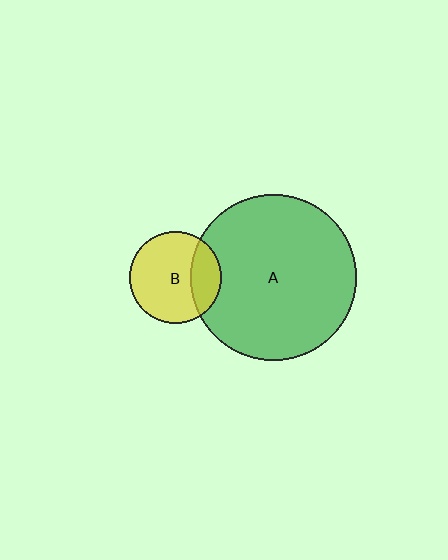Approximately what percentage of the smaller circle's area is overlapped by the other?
Approximately 25%.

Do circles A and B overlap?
Yes.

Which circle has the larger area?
Circle A (green).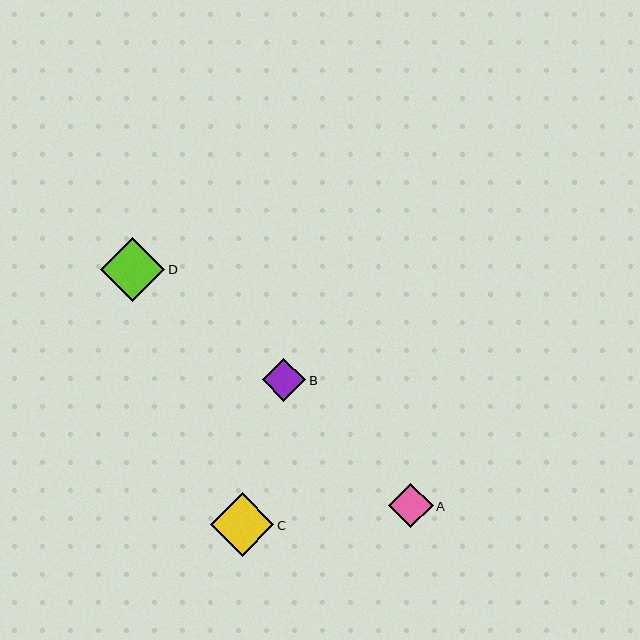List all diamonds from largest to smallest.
From largest to smallest: D, C, A, B.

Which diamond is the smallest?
Diamond B is the smallest with a size of approximately 43 pixels.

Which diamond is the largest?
Diamond D is the largest with a size of approximately 64 pixels.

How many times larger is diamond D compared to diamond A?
Diamond D is approximately 1.4 times the size of diamond A.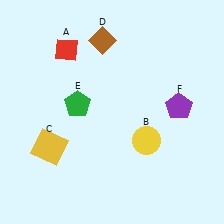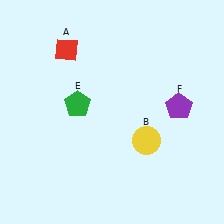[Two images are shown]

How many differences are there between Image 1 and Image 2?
There are 2 differences between the two images.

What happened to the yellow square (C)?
The yellow square (C) was removed in Image 2. It was in the bottom-left area of Image 1.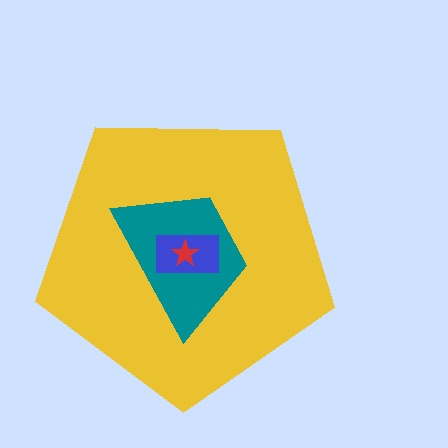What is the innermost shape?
The red star.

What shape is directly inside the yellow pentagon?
The teal trapezoid.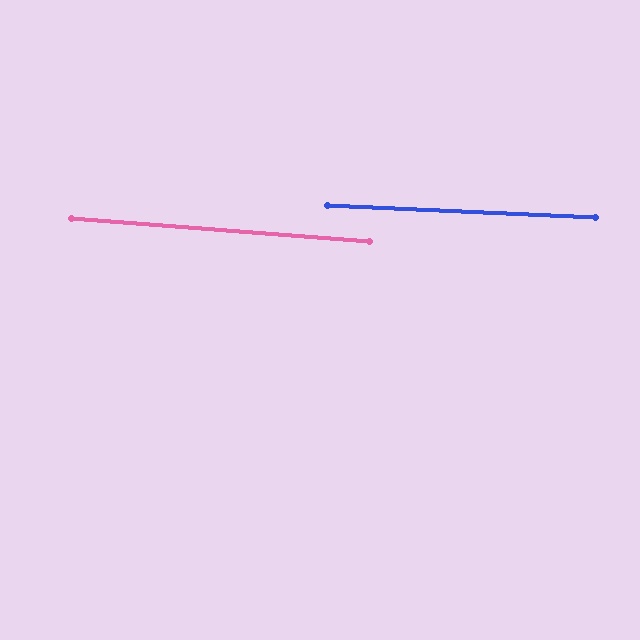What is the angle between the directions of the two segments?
Approximately 2 degrees.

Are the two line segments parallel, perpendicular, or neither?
Parallel — their directions differ by only 1.8°.